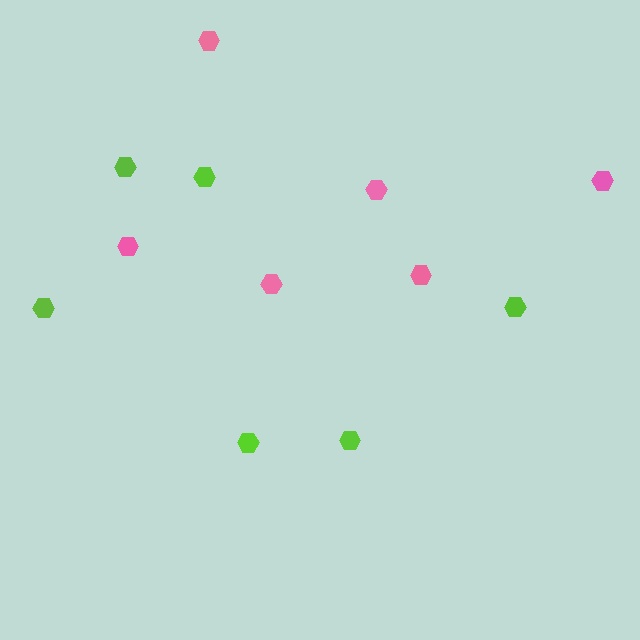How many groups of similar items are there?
There are 2 groups: one group of pink hexagons (6) and one group of lime hexagons (6).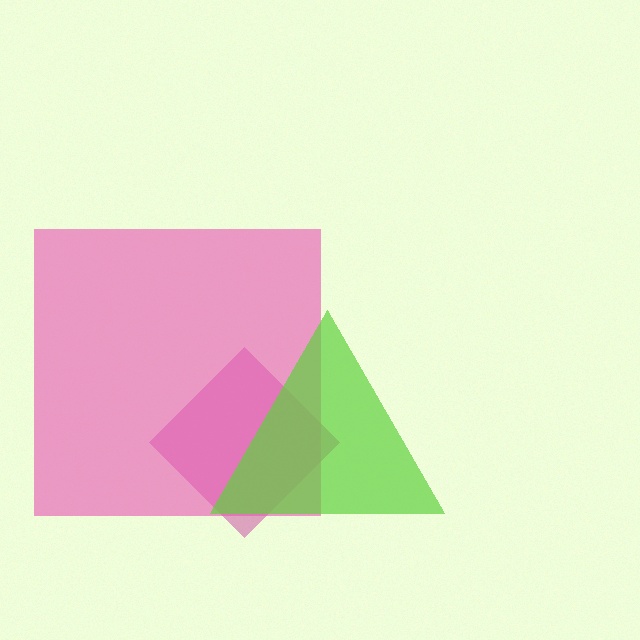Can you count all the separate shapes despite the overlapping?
Yes, there are 3 separate shapes.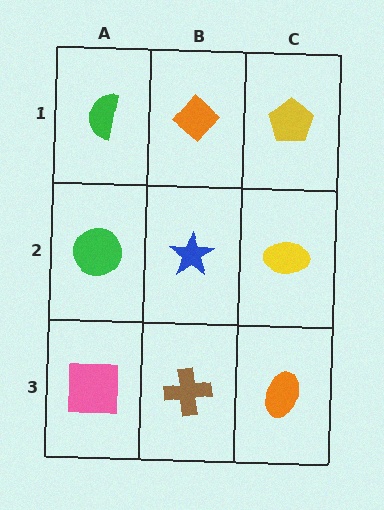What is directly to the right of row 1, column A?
An orange diamond.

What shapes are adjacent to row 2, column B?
An orange diamond (row 1, column B), a brown cross (row 3, column B), a green circle (row 2, column A), a yellow ellipse (row 2, column C).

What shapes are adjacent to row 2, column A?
A green semicircle (row 1, column A), a pink square (row 3, column A), a blue star (row 2, column B).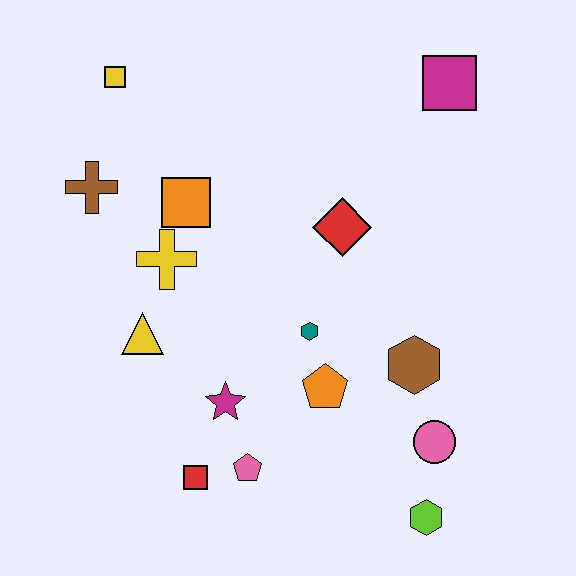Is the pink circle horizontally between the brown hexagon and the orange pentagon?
No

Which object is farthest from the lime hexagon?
The yellow square is farthest from the lime hexagon.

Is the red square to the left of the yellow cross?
No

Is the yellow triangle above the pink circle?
Yes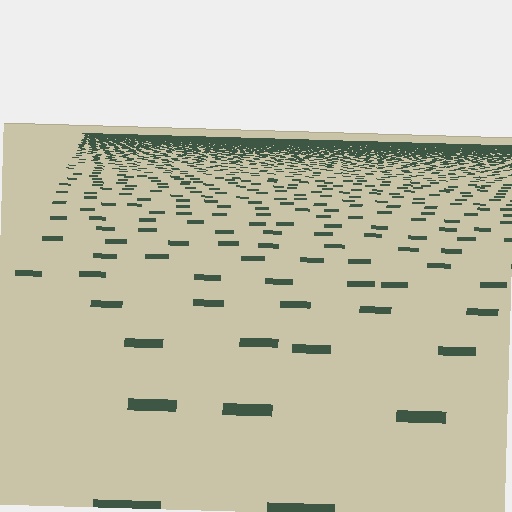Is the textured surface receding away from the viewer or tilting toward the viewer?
The surface is receding away from the viewer. Texture elements get smaller and denser toward the top.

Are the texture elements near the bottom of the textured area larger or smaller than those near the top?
Larger. Near the bottom, elements are closer to the viewer and appear at a bigger on-screen size.